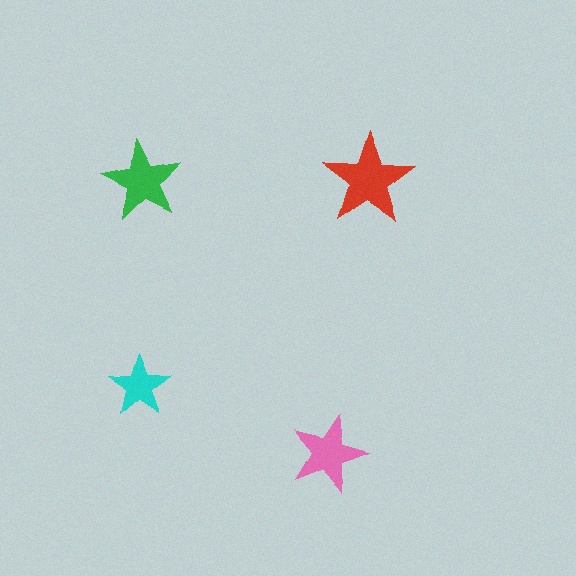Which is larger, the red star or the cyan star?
The red one.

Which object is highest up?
The red star is topmost.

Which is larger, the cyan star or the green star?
The green one.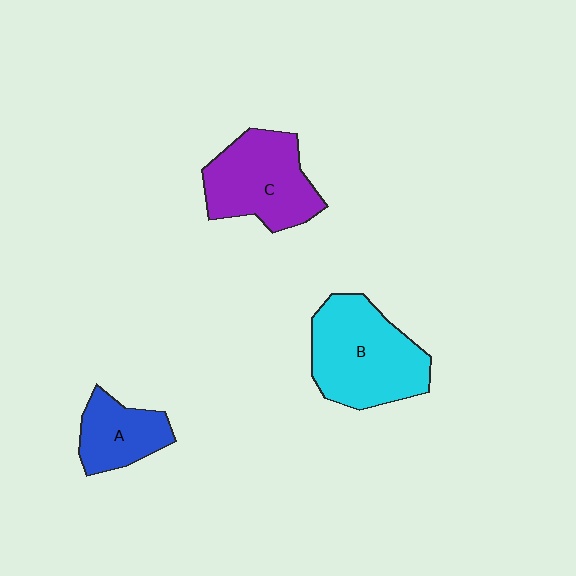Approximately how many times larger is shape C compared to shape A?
Approximately 1.6 times.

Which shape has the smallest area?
Shape A (blue).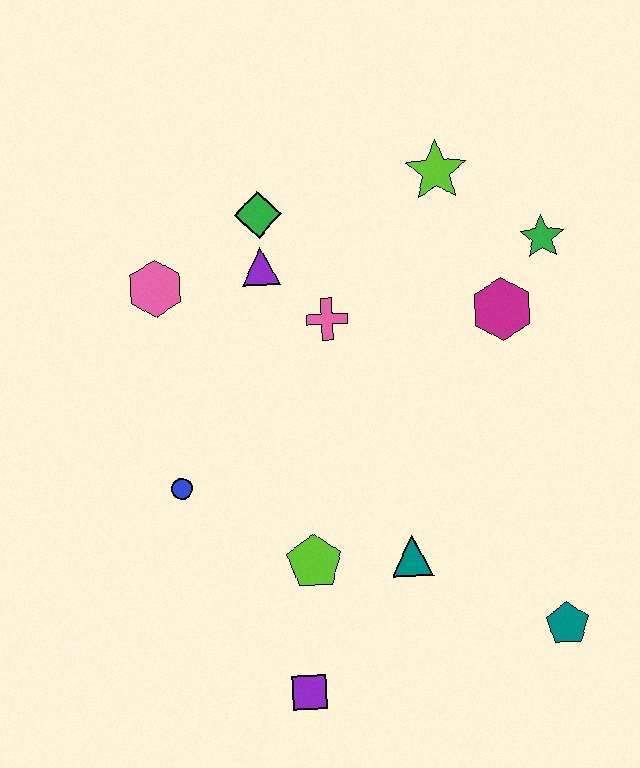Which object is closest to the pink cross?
The purple triangle is closest to the pink cross.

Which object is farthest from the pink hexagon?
The teal pentagon is farthest from the pink hexagon.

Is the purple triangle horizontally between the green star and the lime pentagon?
No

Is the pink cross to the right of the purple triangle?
Yes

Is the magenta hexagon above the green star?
No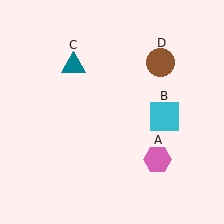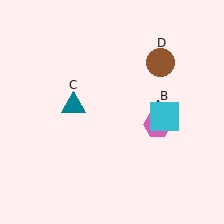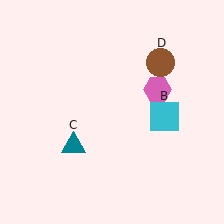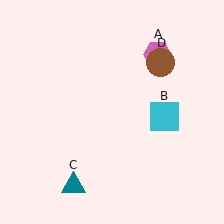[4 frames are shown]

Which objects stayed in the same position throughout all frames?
Cyan square (object B) and brown circle (object D) remained stationary.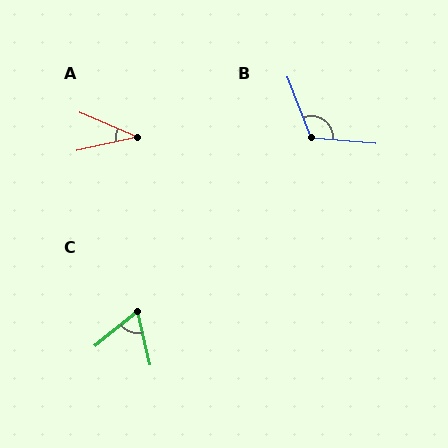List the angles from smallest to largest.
A (36°), C (64°), B (116°).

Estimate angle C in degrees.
Approximately 64 degrees.